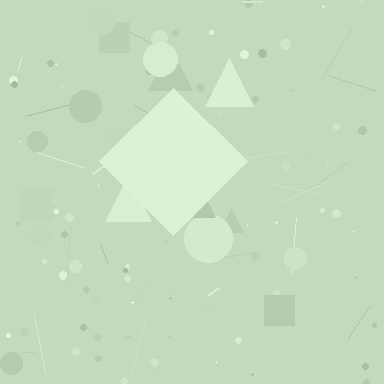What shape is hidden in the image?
A diamond is hidden in the image.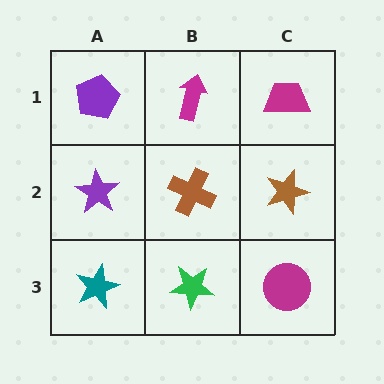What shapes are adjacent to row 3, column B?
A brown cross (row 2, column B), a teal star (row 3, column A), a magenta circle (row 3, column C).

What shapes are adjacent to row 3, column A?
A purple star (row 2, column A), a green star (row 3, column B).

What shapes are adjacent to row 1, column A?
A purple star (row 2, column A), a magenta arrow (row 1, column B).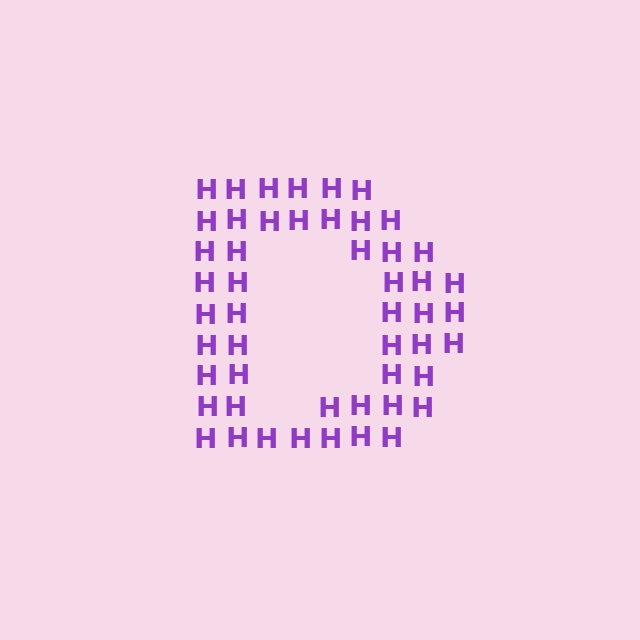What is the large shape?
The large shape is the letter D.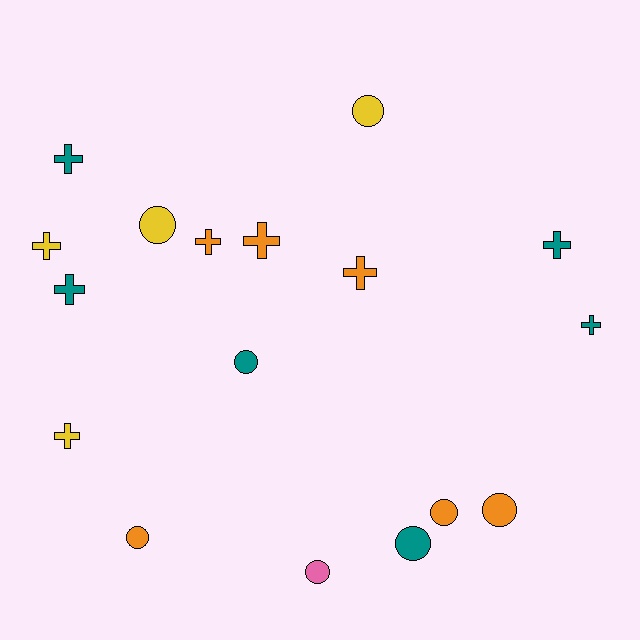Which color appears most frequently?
Teal, with 6 objects.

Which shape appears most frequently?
Cross, with 9 objects.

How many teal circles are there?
There are 2 teal circles.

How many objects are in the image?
There are 17 objects.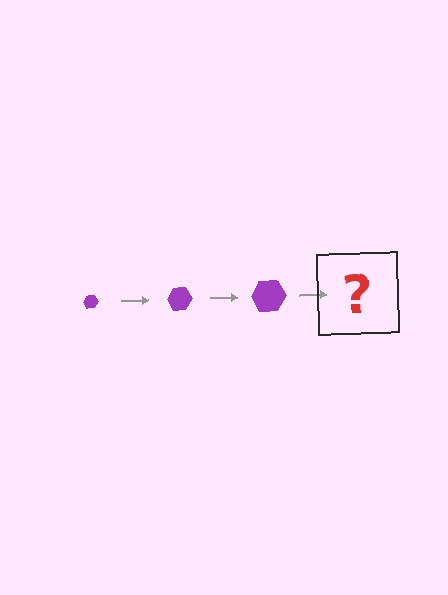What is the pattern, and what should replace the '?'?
The pattern is that the hexagon gets progressively larger each step. The '?' should be a purple hexagon, larger than the previous one.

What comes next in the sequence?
The next element should be a purple hexagon, larger than the previous one.